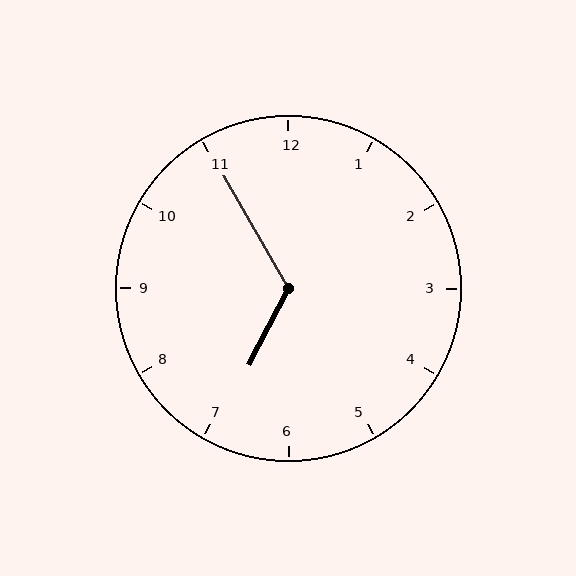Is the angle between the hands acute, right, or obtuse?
It is obtuse.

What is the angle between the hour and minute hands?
Approximately 122 degrees.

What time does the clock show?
6:55.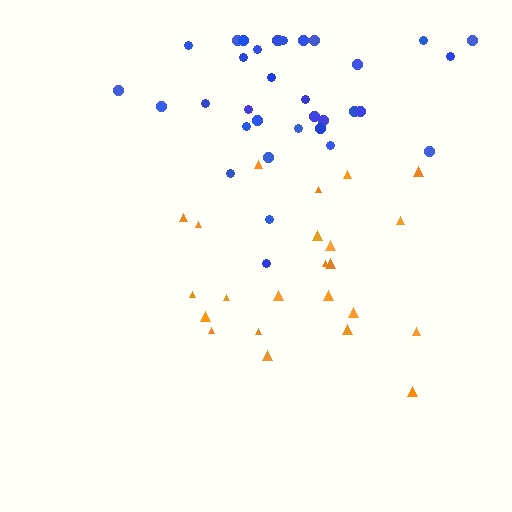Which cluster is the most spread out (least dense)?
Orange.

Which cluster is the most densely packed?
Blue.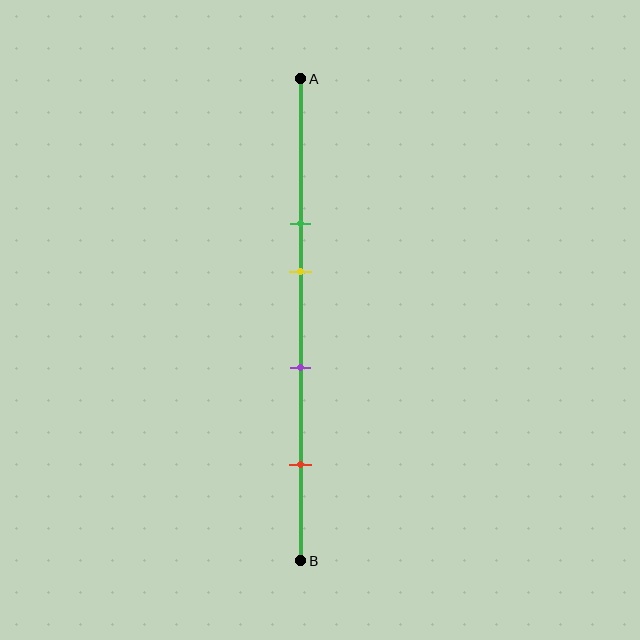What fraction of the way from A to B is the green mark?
The green mark is approximately 30% (0.3) of the way from A to B.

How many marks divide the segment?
There are 4 marks dividing the segment.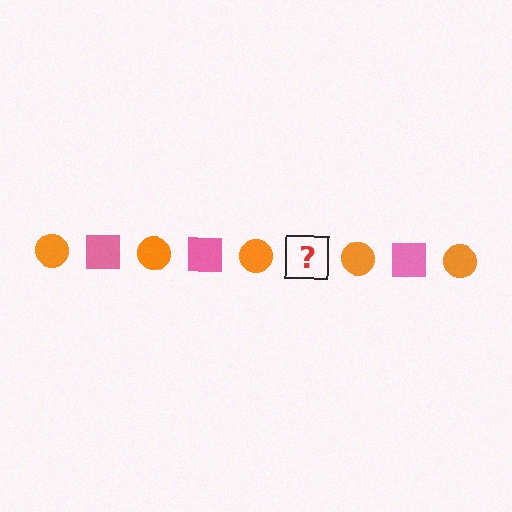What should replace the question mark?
The question mark should be replaced with a pink square.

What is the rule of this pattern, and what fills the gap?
The rule is that the pattern alternates between orange circle and pink square. The gap should be filled with a pink square.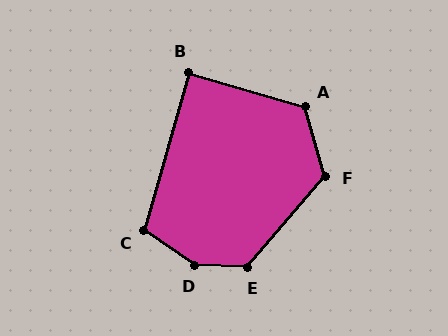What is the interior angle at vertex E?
Approximately 129 degrees (obtuse).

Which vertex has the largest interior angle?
D, at approximately 147 degrees.